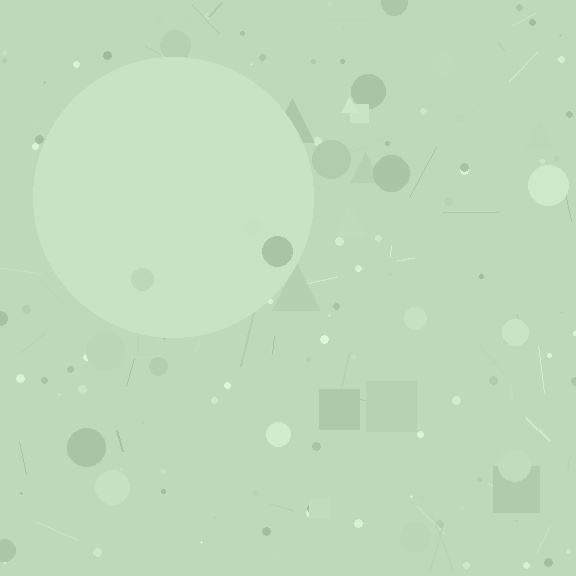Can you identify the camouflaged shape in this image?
The camouflaged shape is a circle.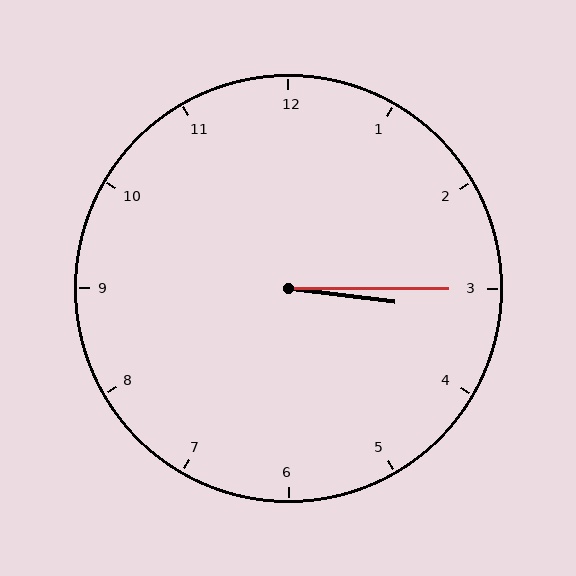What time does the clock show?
3:15.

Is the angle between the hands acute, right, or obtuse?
It is acute.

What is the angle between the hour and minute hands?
Approximately 8 degrees.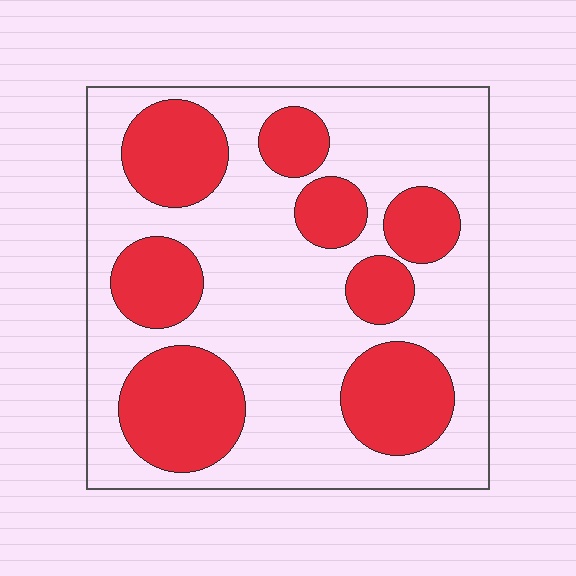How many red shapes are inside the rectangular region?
8.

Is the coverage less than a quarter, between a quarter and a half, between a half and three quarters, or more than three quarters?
Between a quarter and a half.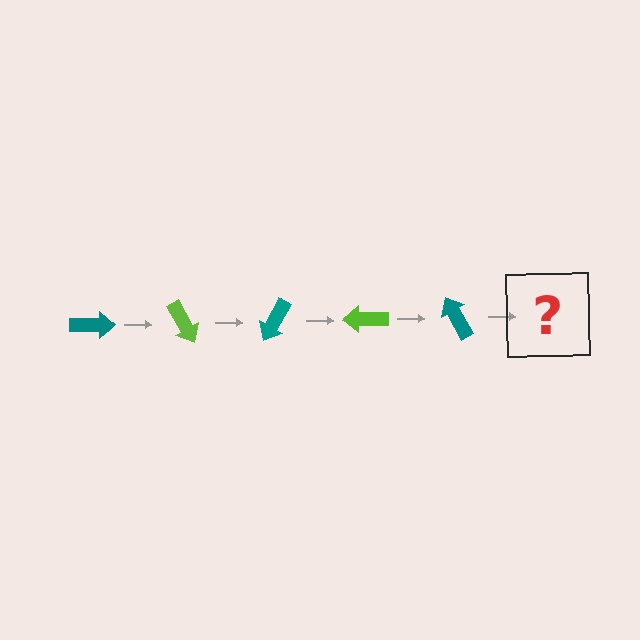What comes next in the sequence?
The next element should be a lime arrow, rotated 300 degrees from the start.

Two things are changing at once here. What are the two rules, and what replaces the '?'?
The two rules are that it rotates 60 degrees each step and the color cycles through teal and lime. The '?' should be a lime arrow, rotated 300 degrees from the start.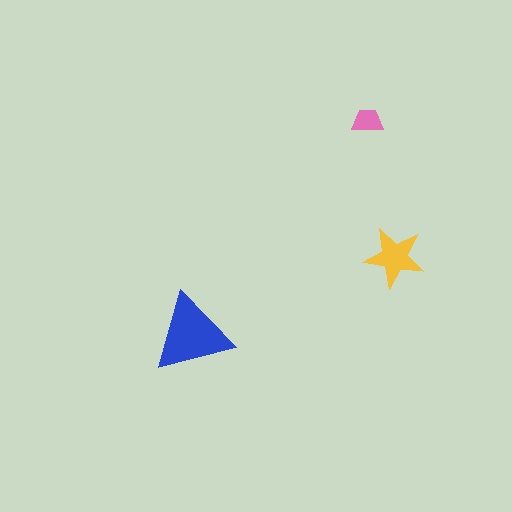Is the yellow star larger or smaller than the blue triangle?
Smaller.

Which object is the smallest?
The pink trapezoid.